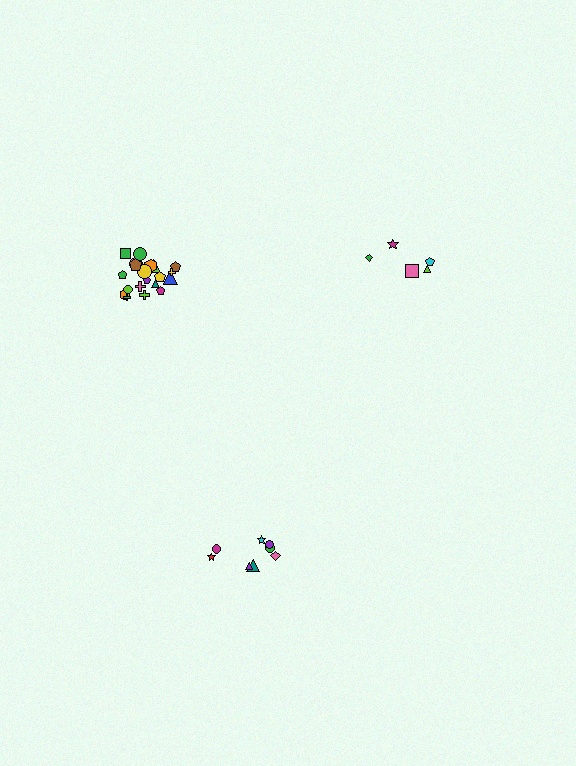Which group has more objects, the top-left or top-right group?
The top-left group.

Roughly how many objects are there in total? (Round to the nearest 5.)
Roughly 35 objects in total.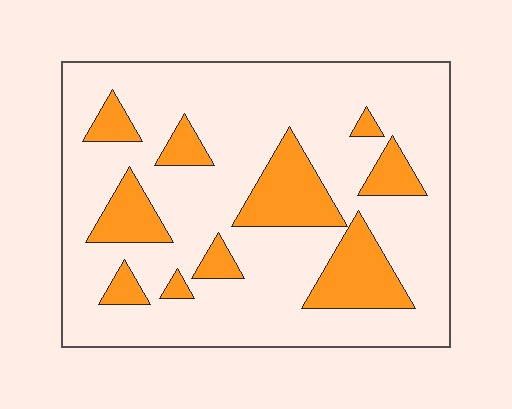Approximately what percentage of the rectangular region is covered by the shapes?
Approximately 20%.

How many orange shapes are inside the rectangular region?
10.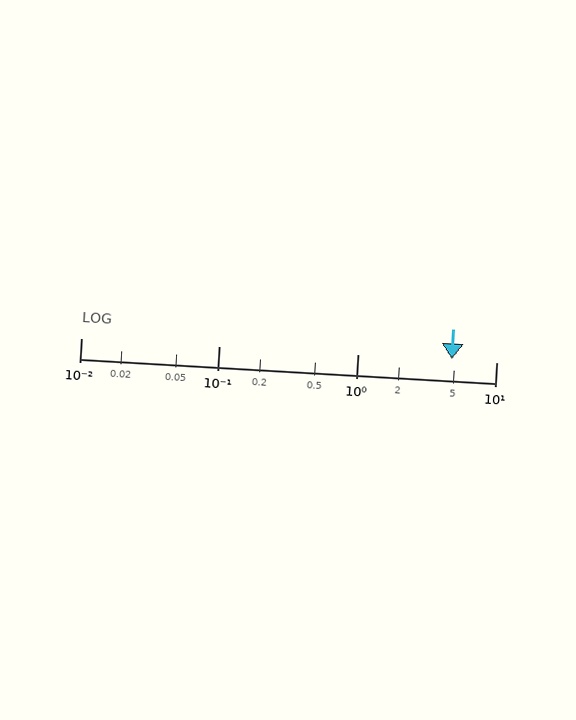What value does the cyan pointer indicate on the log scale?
The pointer indicates approximately 4.8.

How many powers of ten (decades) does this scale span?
The scale spans 3 decades, from 0.01 to 10.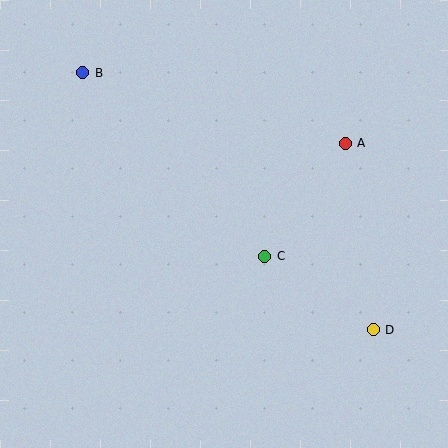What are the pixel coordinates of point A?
Point A is at (345, 143).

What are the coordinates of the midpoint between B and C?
The midpoint between B and C is at (174, 165).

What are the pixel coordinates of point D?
Point D is at (373, 330).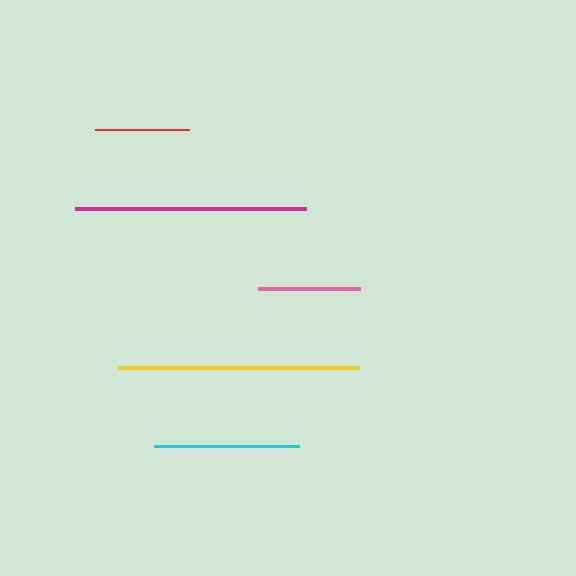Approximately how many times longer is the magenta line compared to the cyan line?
The magenta line is approximately 1.6 times the length of the cyan line.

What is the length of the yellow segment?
The yellow segment is approximately 240 pixels long.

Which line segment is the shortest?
The red line is the shortest at approximately 94 pixels.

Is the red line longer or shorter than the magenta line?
The magenta line is longer than the red line.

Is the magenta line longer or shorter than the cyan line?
The magenta line is longer than the cyan line.